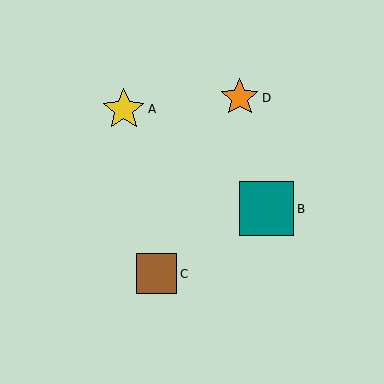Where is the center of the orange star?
The center of the orange star is at (240, 98).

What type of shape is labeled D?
Shape D is an orange star.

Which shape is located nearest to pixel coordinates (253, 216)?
The teal square (labeled B) at (266, 209) is nearest to that location.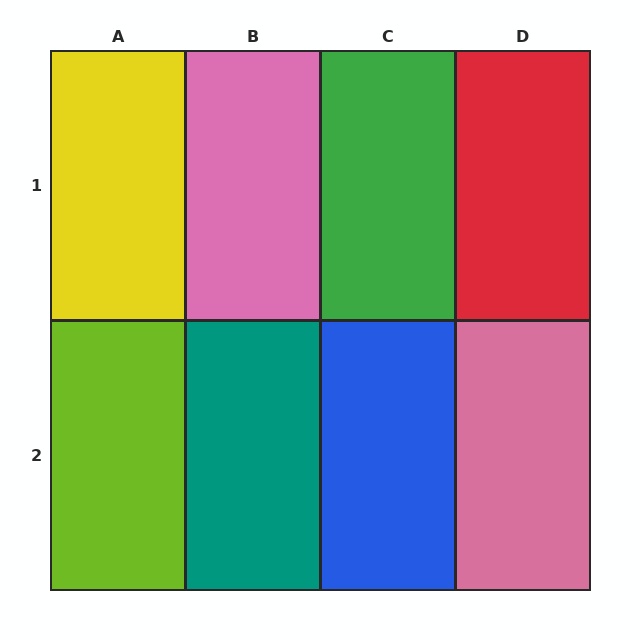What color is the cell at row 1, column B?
Pink.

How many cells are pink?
2 cells are pink.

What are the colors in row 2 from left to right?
Lime, teal, blue, pink.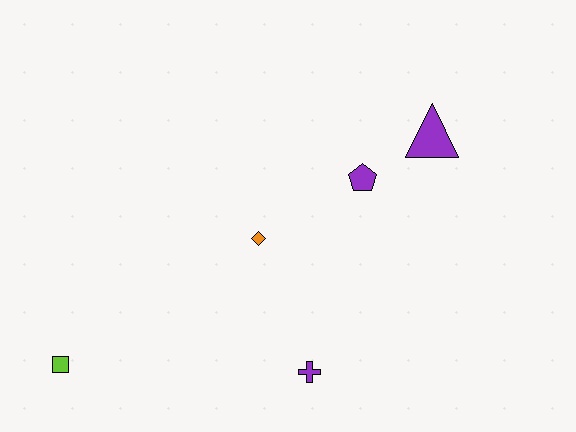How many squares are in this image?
There is 1 square.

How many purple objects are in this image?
There are 3 purple objects.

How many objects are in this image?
There are 5 objects.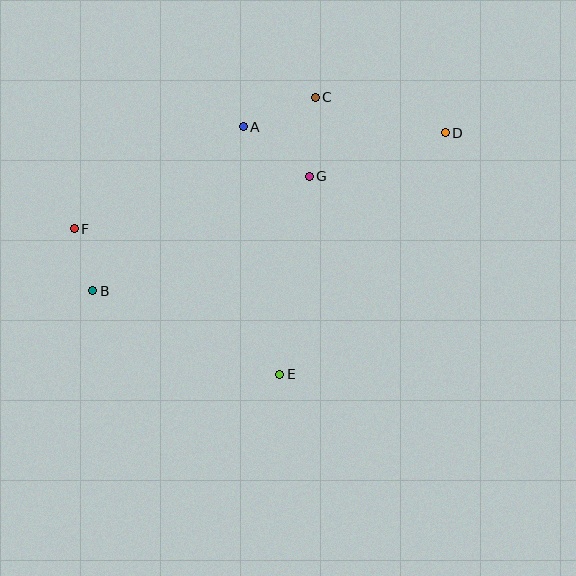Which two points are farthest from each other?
Points B and D are farthest from each other.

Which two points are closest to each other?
Points B and F are closest to each other.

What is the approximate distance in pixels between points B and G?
The distance between B and G is approximately 245 pixels.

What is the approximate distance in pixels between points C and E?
The distance between C and E is approximately 279 pixels.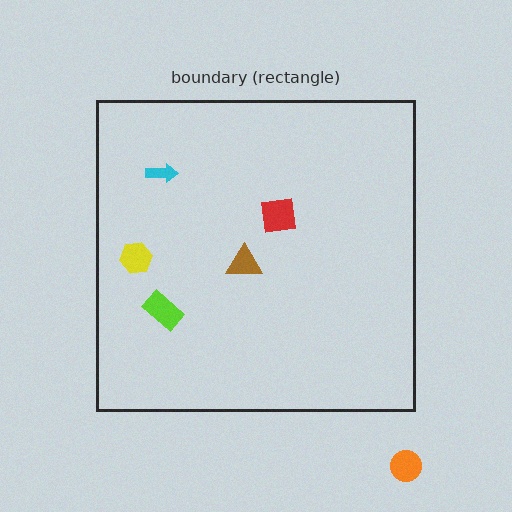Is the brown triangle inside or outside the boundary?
Inside.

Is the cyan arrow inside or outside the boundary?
Inside.